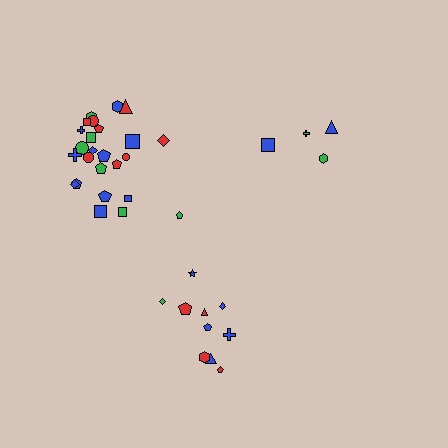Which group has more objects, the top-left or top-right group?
The top-left group.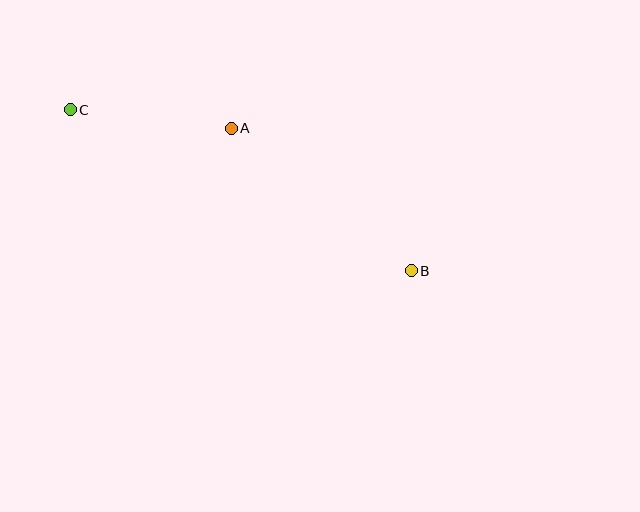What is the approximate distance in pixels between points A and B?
The distance between A and B is approximately 229 pixels.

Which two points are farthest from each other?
Points B and C are farthest from each other.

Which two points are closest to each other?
Points A and C are closest to each other.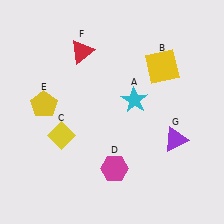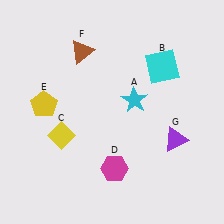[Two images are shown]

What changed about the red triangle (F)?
In Image 1, F is red. In Image 2, it changed to brown.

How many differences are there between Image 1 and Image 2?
There are 2 differences between the two images.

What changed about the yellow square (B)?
In Image 1, B is yellow. In Image 2, it changed to cyan.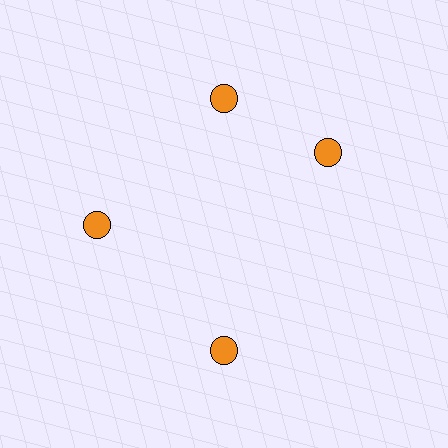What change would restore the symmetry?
The symmetry would be restored by rotating it back into even spacing with its neighbors so that all 4 circles sit at equal angles and equal distance from the center.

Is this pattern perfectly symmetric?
No. The 4 orange circles are arranged in a ring, but one element near the 3 o'clock position is rotated out of alignment along the ring, breaking the 4-fold rotational symmetry.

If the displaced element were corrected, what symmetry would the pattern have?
It would have 4-fold rotational symmetry — the pattern would map onto itself every 90 degrees.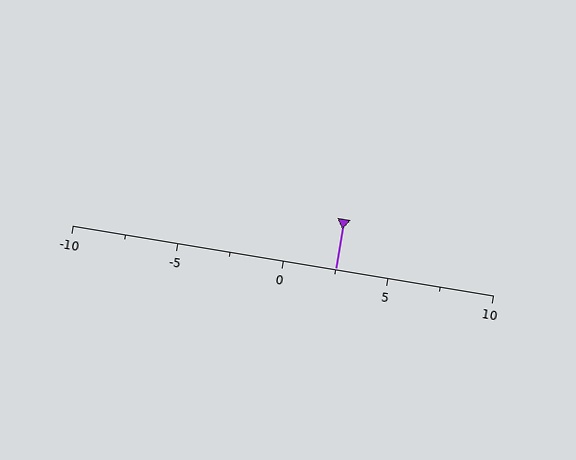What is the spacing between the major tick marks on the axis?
The major ticks are spaced 5 apart.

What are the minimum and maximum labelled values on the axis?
The axis runs from -10 to 10.